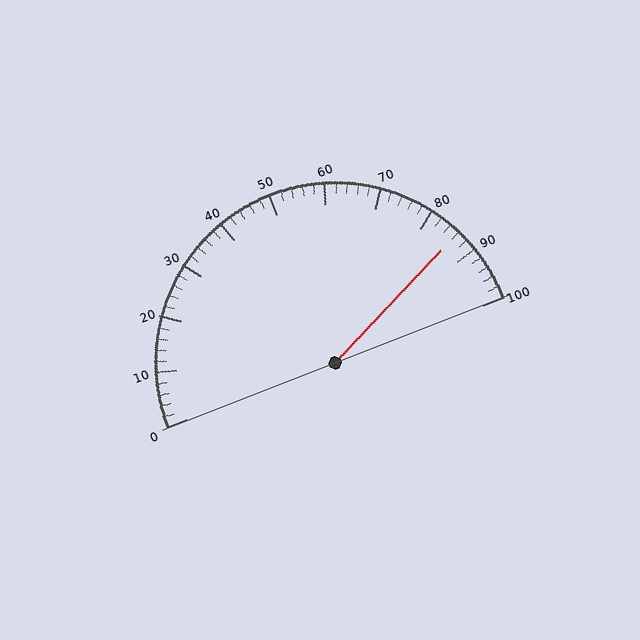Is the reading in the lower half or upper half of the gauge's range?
The reading is in the upper half of the range (0 to 100).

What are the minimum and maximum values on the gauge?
The gauge ranges from 0 to 100.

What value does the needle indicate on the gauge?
The needle indicates approximately 86.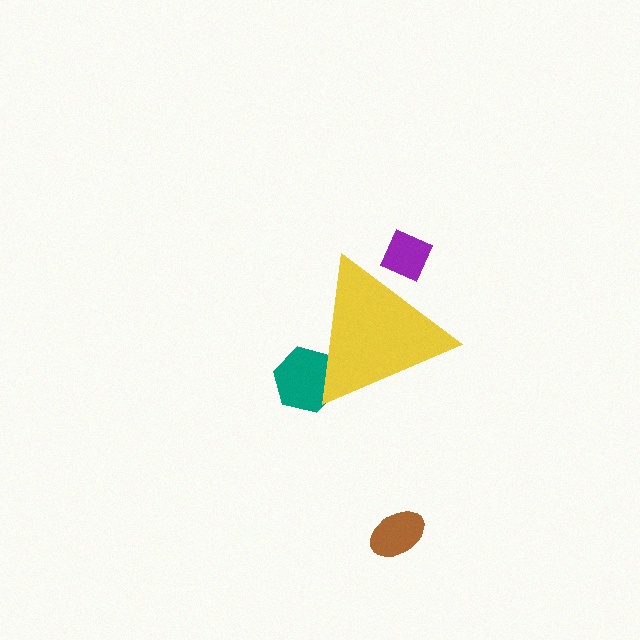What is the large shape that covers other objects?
A yellow triangle.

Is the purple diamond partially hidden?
Yes, the purple diamond is partially hidden behind the yellow triangle.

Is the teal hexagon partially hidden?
Yes, the teal hexagon is partially hidden behind the yellow triangle.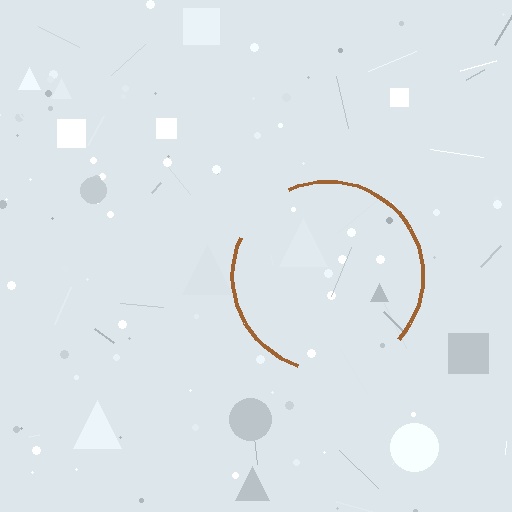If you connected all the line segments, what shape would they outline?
They would outline a circle.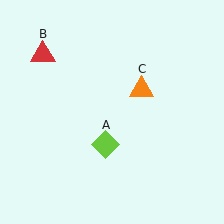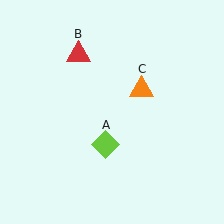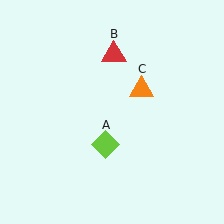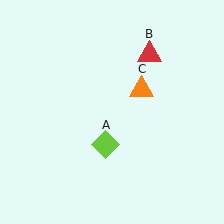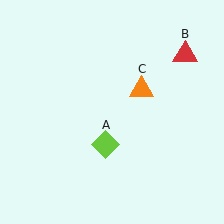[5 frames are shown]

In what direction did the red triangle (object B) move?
The red triangle (object B) moved right.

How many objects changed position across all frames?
1 object changed position: red triangle (object B).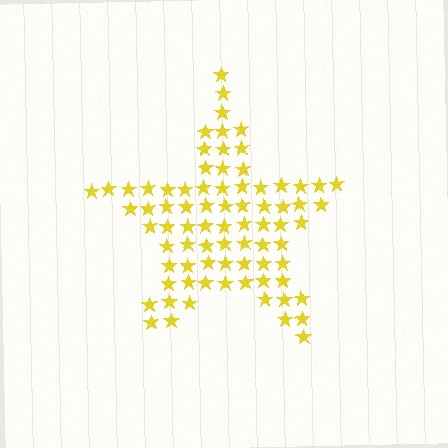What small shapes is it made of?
It is made of small stars.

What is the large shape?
The large shape is a star.